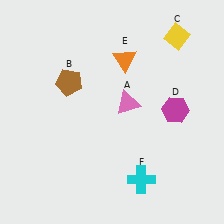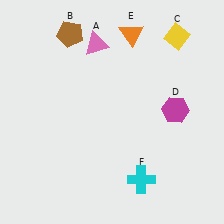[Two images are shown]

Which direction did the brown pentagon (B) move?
The brown pentagon (B) moved up.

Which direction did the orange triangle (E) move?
The orange triangle (E) moved up.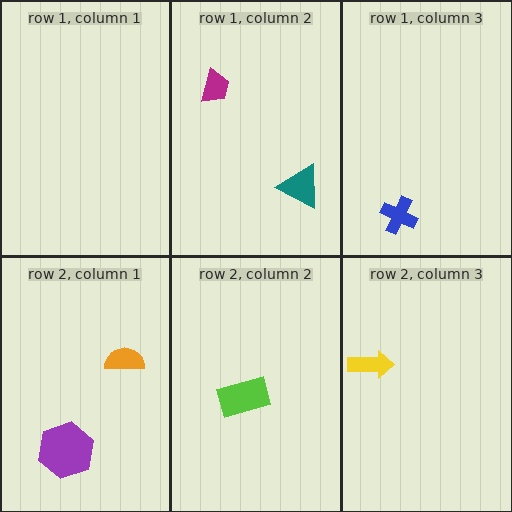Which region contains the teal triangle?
The row 1, column 2 region.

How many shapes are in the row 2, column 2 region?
1.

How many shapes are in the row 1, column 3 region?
1.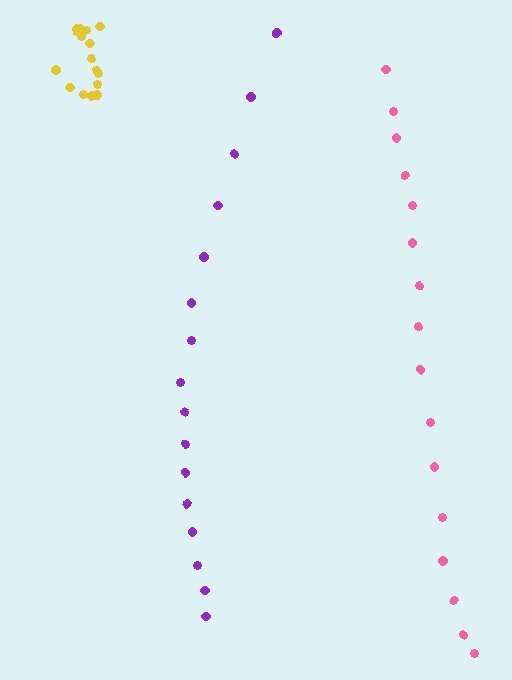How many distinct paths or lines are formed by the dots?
There are 3 distinct paths.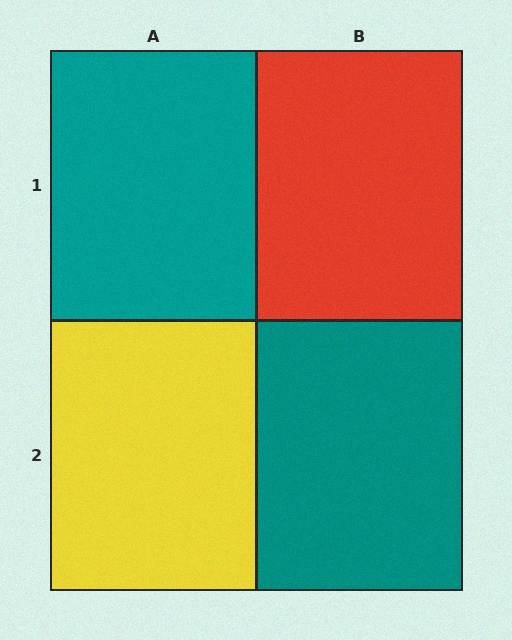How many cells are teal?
2 cells are teal.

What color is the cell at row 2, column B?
Teal.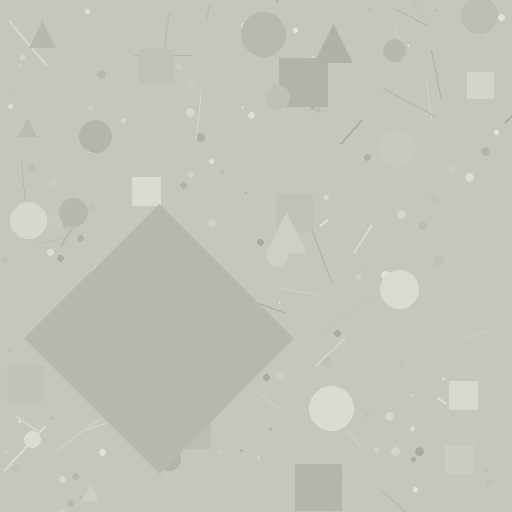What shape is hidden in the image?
A diamond is hidden in the image.